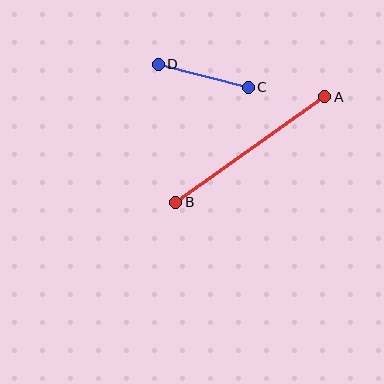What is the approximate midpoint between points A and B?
The midpoint is at approximately (250, 149) pixels.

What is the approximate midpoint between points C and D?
The midpoint is at approximately (203, 76) pixels.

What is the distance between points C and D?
The distance is approximately 92 pixels.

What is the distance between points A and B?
The distance is approximately 183 pixels.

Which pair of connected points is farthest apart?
Points A and B are farthest apart.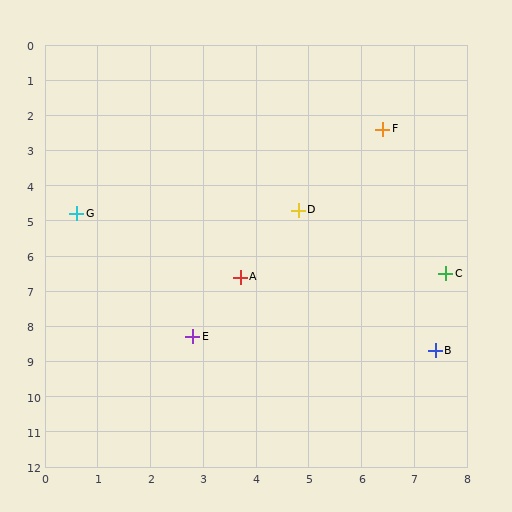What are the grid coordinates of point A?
Point A is at approximately (3.7, 6.6).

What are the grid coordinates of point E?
Point E is at approximately (2.8, 8.3).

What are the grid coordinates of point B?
Point B is at approximately (7.4, 8.7).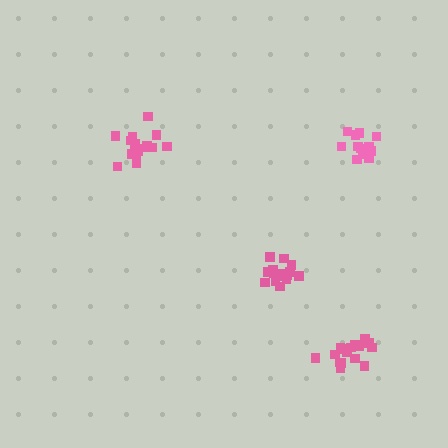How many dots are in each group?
Group 1: 17 dots, Group 2: 17 dots, Group 3: 14 dots, Group 4: 17 dots (65 total).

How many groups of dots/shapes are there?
There are 4 groups.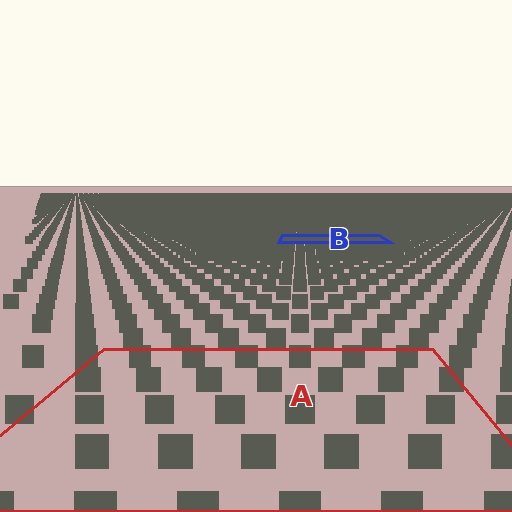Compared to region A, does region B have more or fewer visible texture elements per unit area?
Region B has more texture elements per unit area — they are packed more densely because it is farther away.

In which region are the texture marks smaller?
The texture marks are smaller in region B, because it is farther away.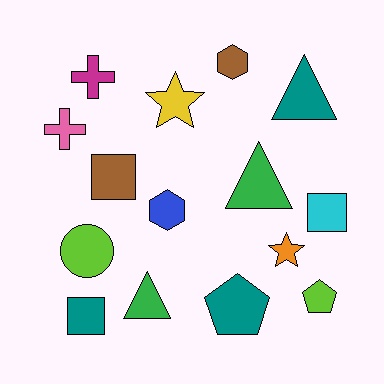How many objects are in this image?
There are 15 objects.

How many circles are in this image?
There is 1 circle.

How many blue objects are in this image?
There is 1 blue object.